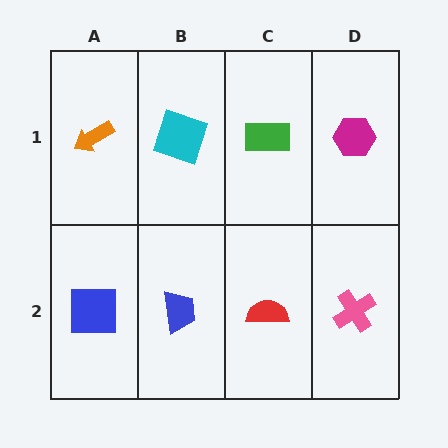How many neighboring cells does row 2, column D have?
2.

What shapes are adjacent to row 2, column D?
A magenta hexagon (row 1, column D), a red semicircle (row 2, column C).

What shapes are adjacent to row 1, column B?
A blue trapezoid (row 2, column B), an orange arrow (row 1, column A), a green rectangle (row 1, column C).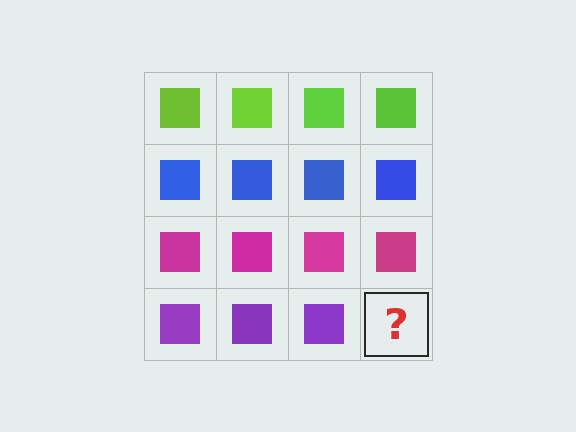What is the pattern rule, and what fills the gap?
The rule is that each row has a consistent color. The gap should be filled with a purple square.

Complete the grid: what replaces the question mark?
The question mark should be replaced with a purple square.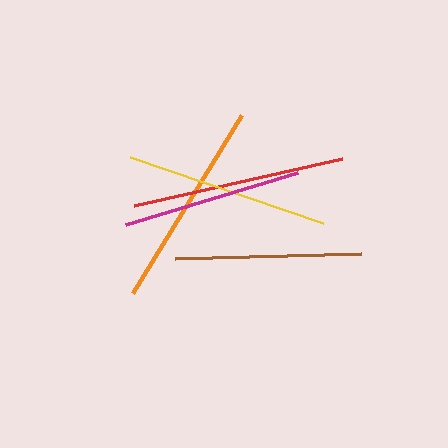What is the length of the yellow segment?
The yellow segment is approximately 204 pixels long.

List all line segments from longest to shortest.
From longest to shortest: red, orange, yellow, brown, magenta.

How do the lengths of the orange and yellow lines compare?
The orange and yellow lines are approximately the same length.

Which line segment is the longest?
The red line is the longest at approximately 213 pixels.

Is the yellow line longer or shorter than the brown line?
The yellow line is longer than the brown line.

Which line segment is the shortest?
The magenta line is the shortest at approximately 179 pixels.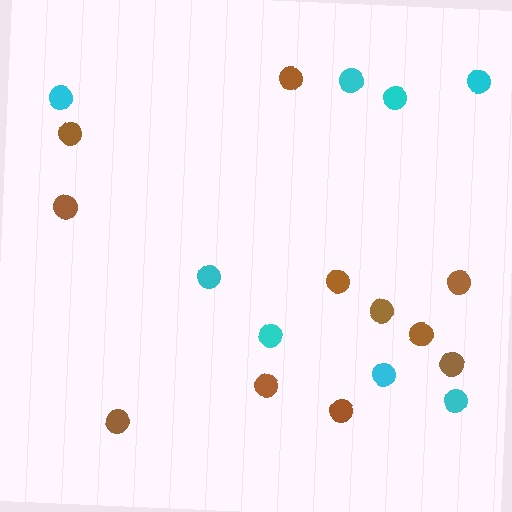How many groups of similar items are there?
There are 2 groups: one group of brown circles (11) and one group of cyan circles (8).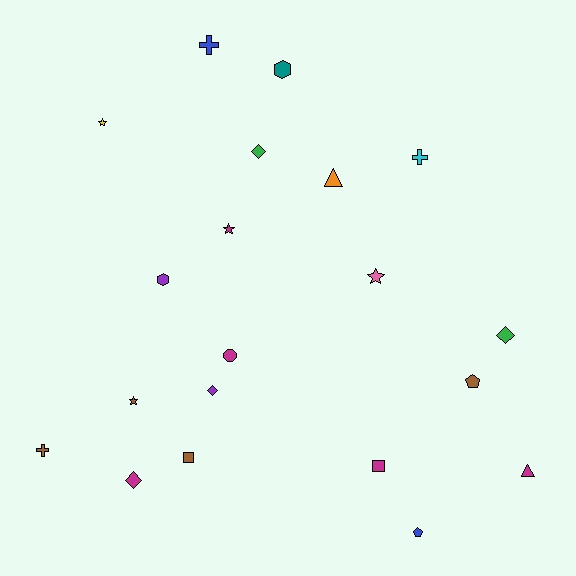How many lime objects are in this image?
There are no lime objects.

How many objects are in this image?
There are 20 objects.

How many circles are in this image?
There is 1 circle.